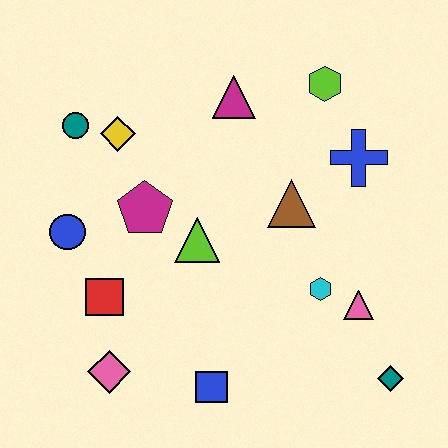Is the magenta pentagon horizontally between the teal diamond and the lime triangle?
No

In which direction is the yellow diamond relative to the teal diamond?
The yellow diamond is to the left of the teal diamond.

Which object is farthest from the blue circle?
The teal diamond is farthest from the blue circle.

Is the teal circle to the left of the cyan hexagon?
Yes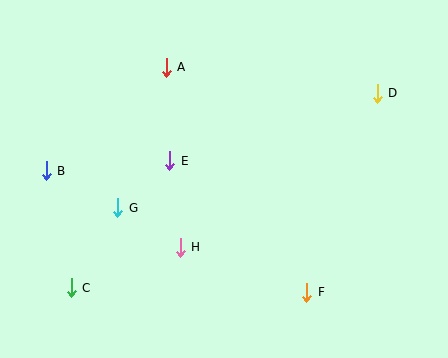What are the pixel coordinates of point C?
Point C is at (71, 288).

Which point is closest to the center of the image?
Point E at (170, 161) is closest to the center.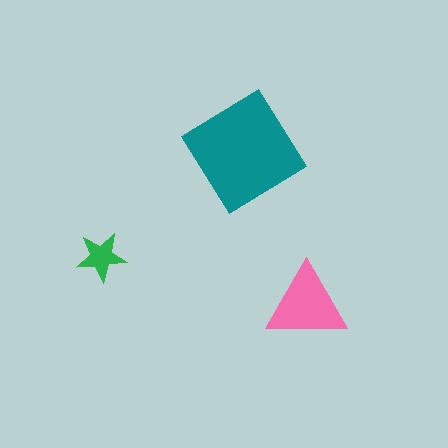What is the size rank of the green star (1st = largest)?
3rd.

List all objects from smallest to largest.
The green star, the pink triangle, the teal diamond.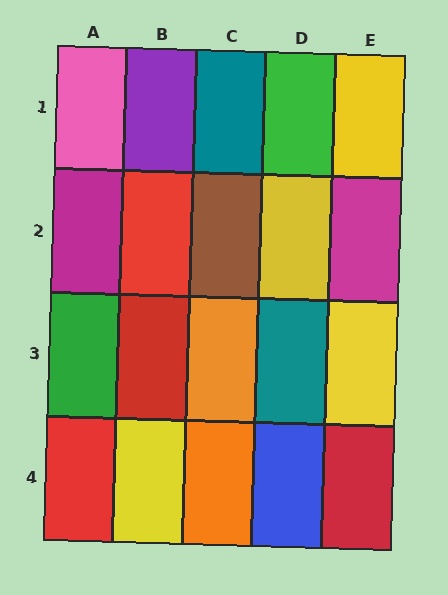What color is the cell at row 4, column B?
Yellow.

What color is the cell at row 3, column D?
Teal.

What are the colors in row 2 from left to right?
Magenta, red, brown, yellow, magenta.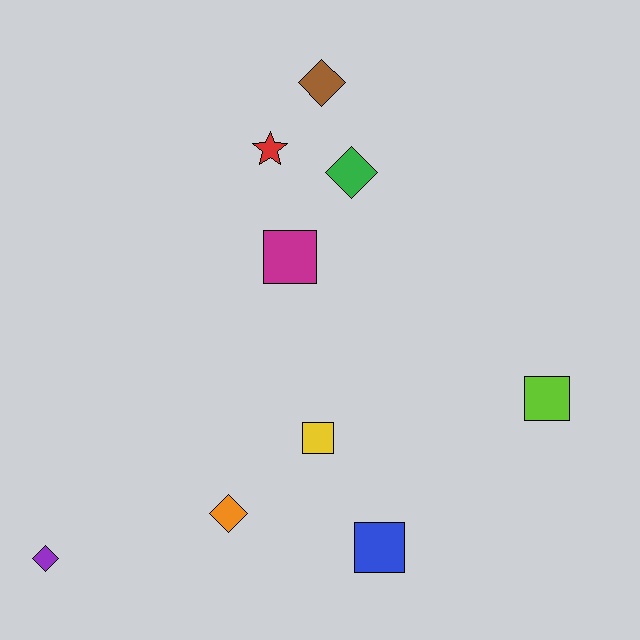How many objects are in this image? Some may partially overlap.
There are 9 objects.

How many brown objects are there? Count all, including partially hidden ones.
There is 1 brown object.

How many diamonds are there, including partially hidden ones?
There are 4 diamonds.